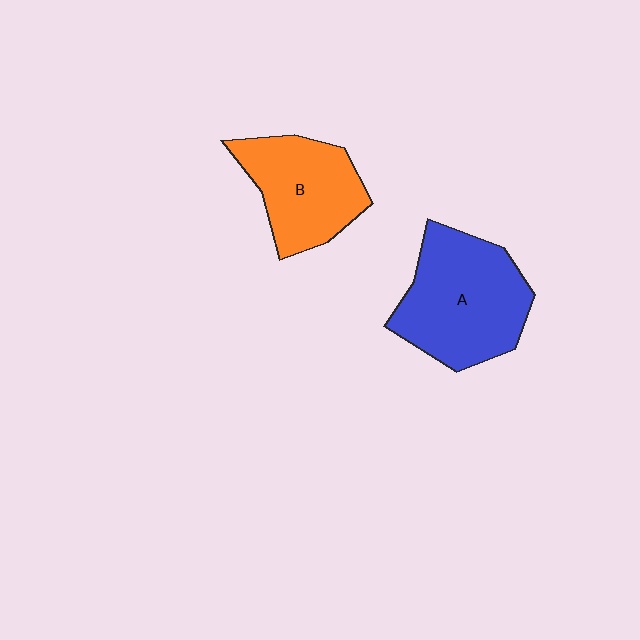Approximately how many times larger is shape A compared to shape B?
Approximately 1.3 times.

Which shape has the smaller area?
Shape B (orange).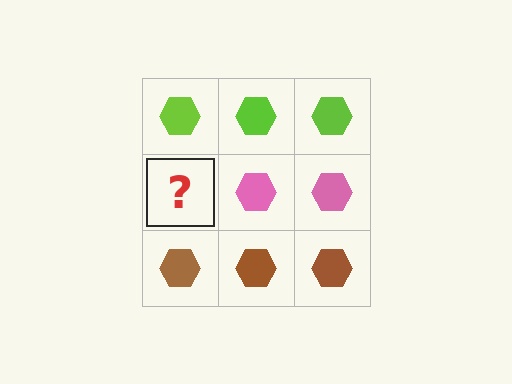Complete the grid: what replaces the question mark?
The question mark should be replaced with a pink hexagon.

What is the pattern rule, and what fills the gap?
The rule is that each row has a consistent color. The gap should be filled with a pink hexagon.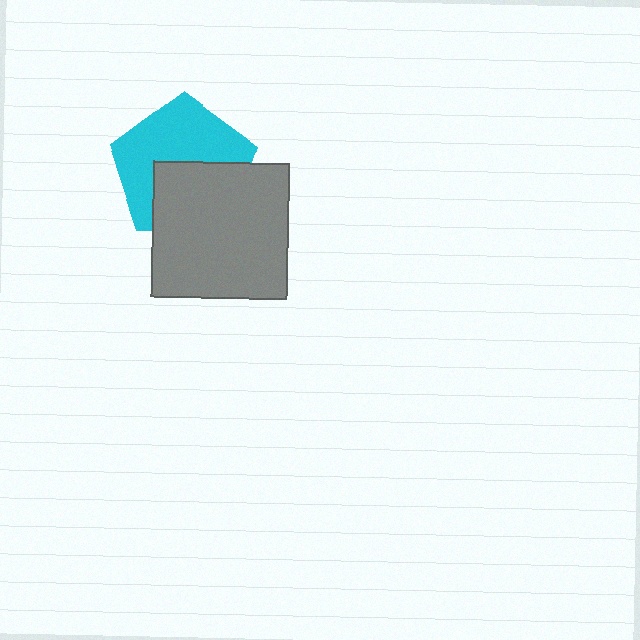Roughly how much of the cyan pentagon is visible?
About half of it is visible (roughly 56%).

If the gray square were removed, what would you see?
You would see the complete cyan pentagon.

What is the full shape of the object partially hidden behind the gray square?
The partially hidden object is a cyan pentagon.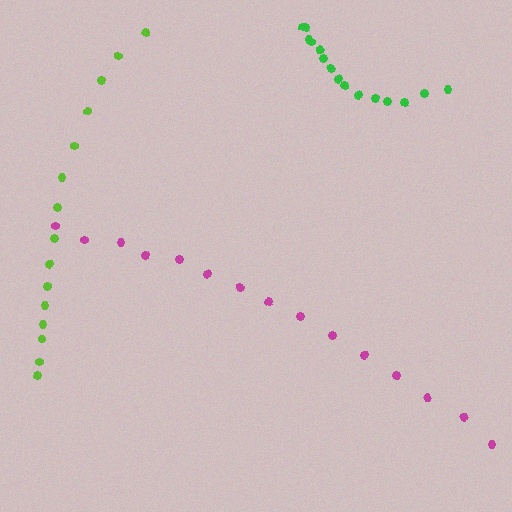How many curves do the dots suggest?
There are 3 distinct paths.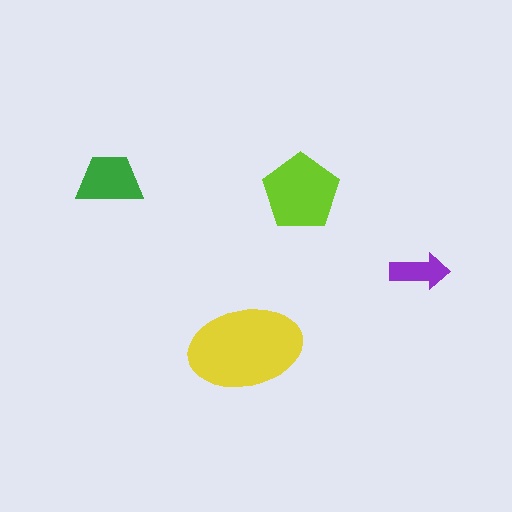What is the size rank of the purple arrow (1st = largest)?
4th.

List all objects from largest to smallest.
The yellow ellipse, the lime pentagon, the green trapezoid, the purple arrow.